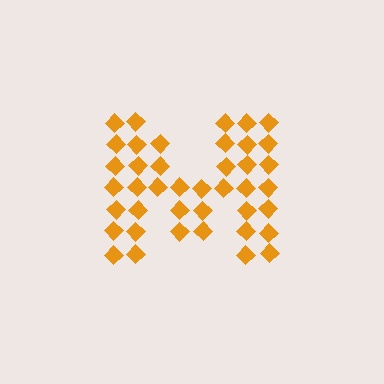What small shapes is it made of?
It is made of small diamonds.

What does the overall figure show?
The overall figure shows the letter M.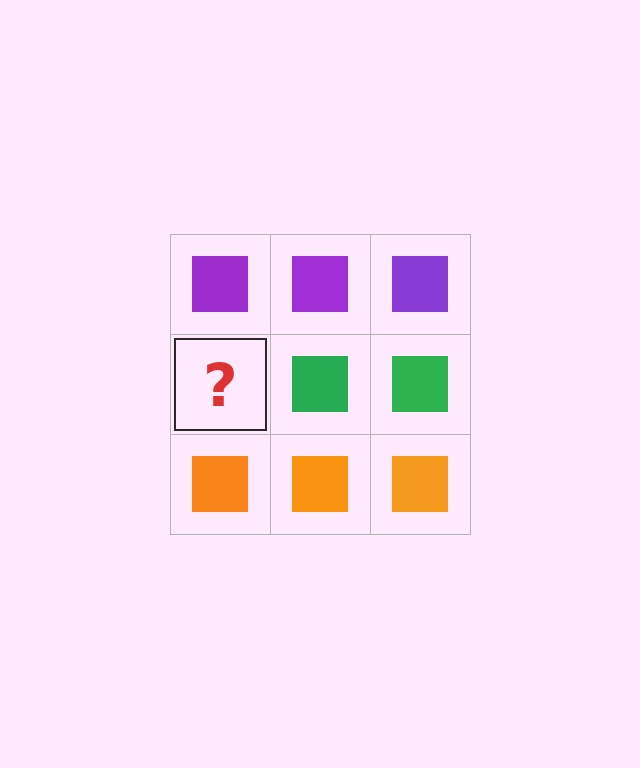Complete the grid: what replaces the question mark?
The question mark should be replaced with a green square.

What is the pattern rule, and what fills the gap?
The rule is that each row has a consistent color. The gap should be filled with a green square.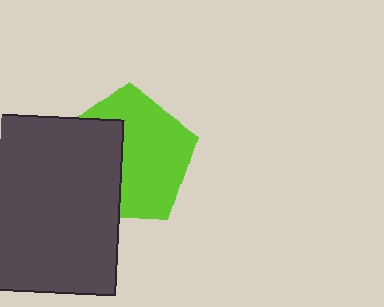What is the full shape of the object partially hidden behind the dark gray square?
The partially hidden object is a lime pentagon.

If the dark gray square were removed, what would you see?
You would see the complete lime pentagon.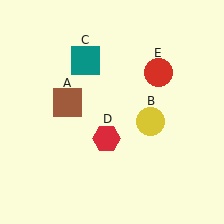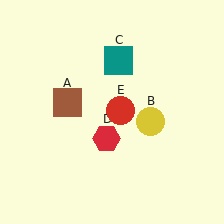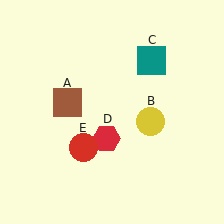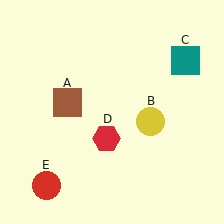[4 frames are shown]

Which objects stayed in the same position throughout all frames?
Brown square (object A) and yellow circle (object B) and red hexagon (object D) remained stationary.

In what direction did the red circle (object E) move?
The red circle (object E) moved down and to the left.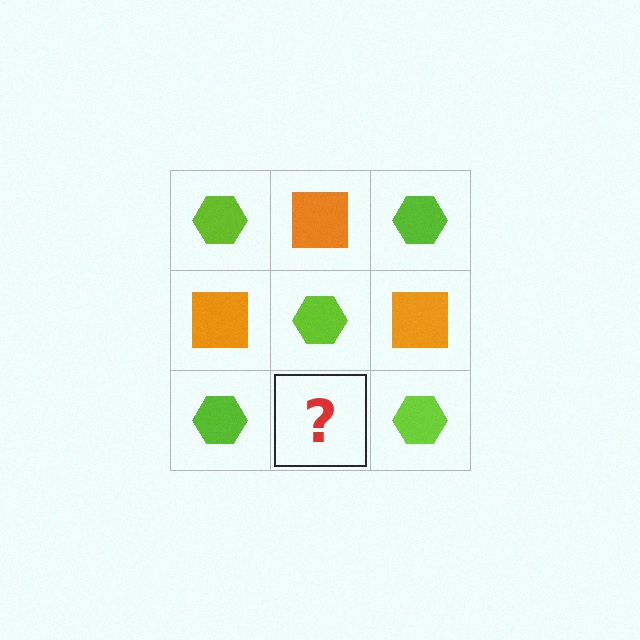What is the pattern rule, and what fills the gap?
The rule is that it alternates lime hexagon and orange square in a checkerboard pattern. The gap should be filled with an orange square.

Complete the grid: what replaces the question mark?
The question mark should be replaced with an orange square.